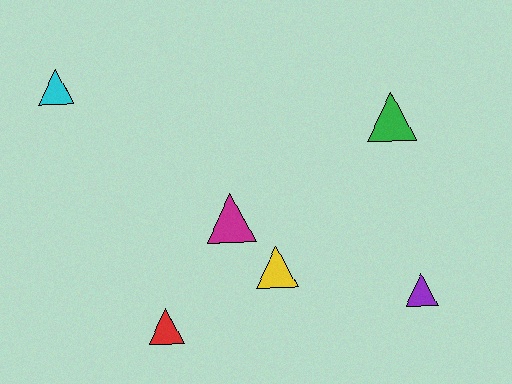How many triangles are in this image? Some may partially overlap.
There are 6 triangles.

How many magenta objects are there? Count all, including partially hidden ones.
There is 1 magenta object.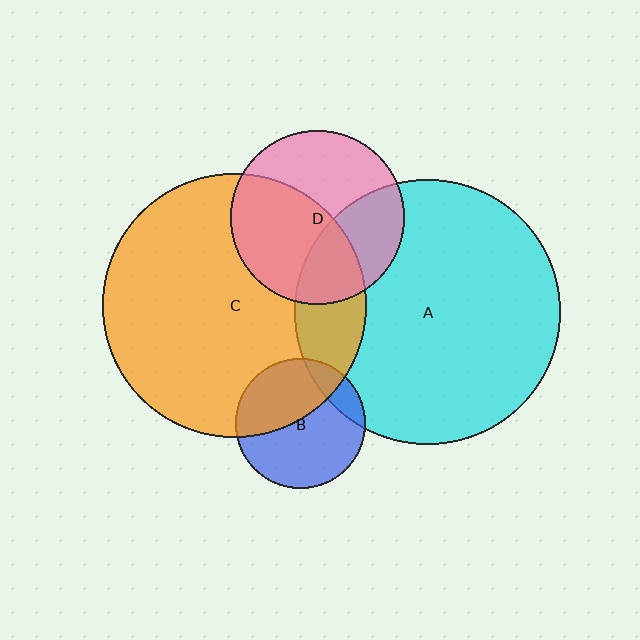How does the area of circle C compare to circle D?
Approximately 2.3 times.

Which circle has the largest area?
Circle A (cyan).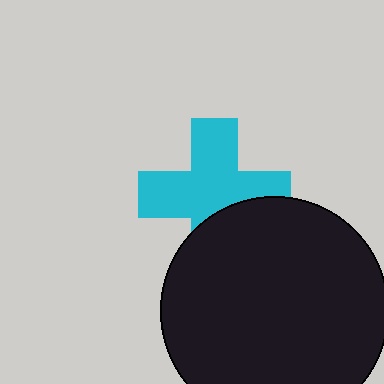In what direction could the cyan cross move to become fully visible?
The cyan cross could move up. That would shift it out from behind the black circle entirely.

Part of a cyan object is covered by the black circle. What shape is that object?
It is a cross.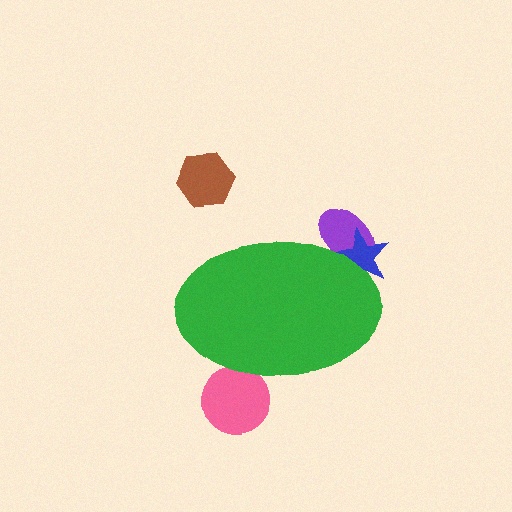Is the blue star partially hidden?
Yes, the blue star is partially hidden behind the green ellipse.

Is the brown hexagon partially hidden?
No, the brown hexagon is fully visible.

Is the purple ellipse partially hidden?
Yes, the purple ellipse is partially hidden behind the green ellipse.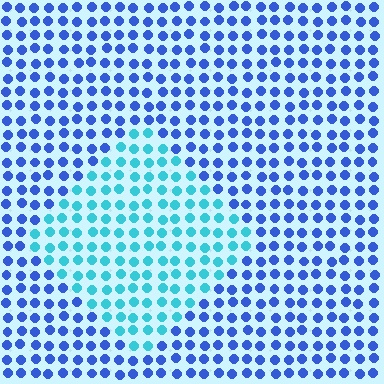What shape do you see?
I see a diamond.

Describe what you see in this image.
The image is filled with small blue elements in a uniform arrangement. A diamond-shaped region is visible where the elements are tinted to a slightly different hue, forming a subtle color boundary.